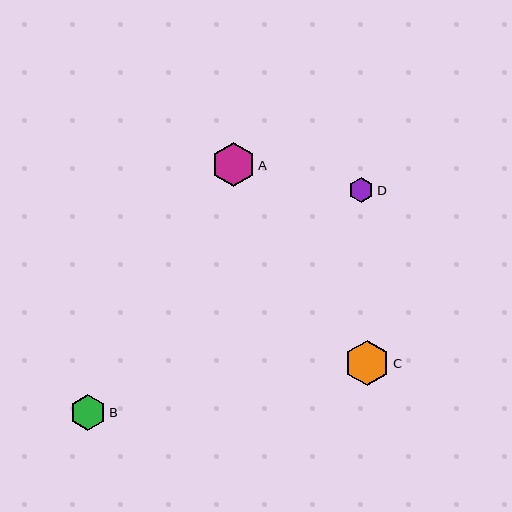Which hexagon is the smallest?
Hexagon D is the smallest with a size of approximately 25 pixels.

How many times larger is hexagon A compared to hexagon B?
Hexagon A is approximately 1.2 times the size of hexagon B.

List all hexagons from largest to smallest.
From largest to smallest: C, A, B, D.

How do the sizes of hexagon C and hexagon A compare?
Hexagon C and hexagon A are approximately the same size.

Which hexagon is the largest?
Hexagon C is the largest with a size of approximately 45 pixels.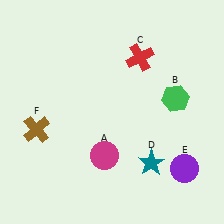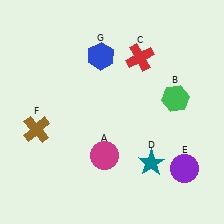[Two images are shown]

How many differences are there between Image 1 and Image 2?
There is 1 difference between the two images.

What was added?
A blue hexagon (G) was added in Image 2.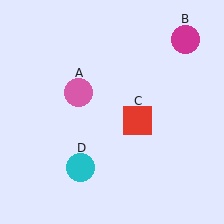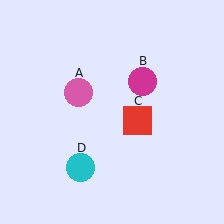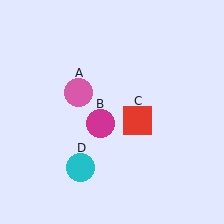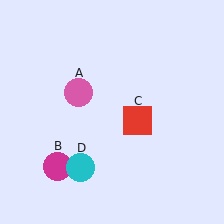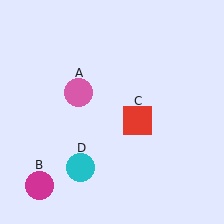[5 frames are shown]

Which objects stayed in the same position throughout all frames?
Pink circle (object A) and red square (object C) and cyan circle (object D) remained stationary.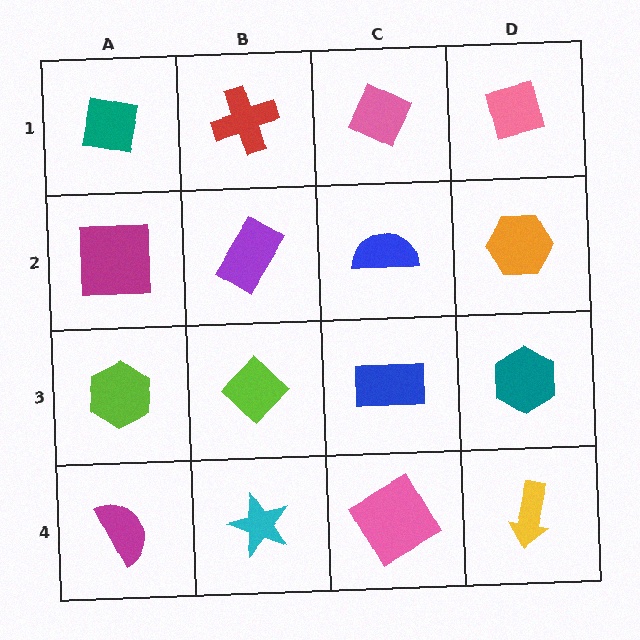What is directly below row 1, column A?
A magenta square.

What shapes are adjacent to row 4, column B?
A lime diamond (row 3, column B), a magenta semicircle (row 4, column A), a pink diamond (row 4, column C).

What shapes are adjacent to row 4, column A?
A lime hexagon (row 3, column A), a cyan star (row 4, column B).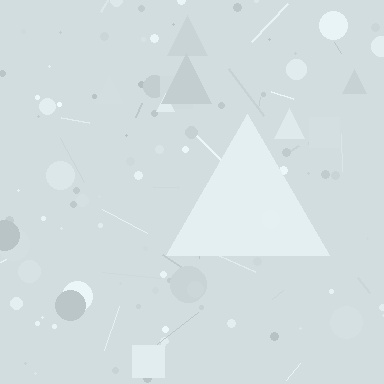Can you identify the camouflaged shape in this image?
The camouflaged shape is a triangle.